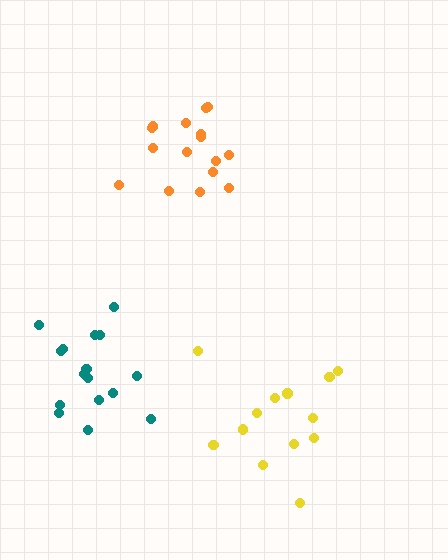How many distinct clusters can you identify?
There are 3 distinct clusters.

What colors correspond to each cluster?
The clusters are colored: yellow, orange, teal.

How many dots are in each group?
Group 1: 13 dots, Group 2: 16 dots, Group 3: 16 dots (45 total).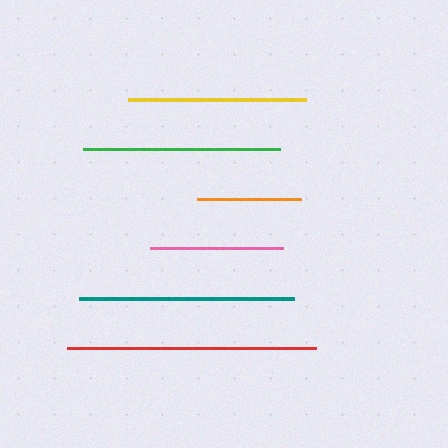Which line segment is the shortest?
The orange line is the shortest at approximately 104 pixels.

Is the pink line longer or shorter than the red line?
The red line is longer than the pink line.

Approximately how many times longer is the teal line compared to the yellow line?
The teal line is approximately 1.2 times the length of the yellow line.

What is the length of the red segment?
The red segment is approximately 249 pixels long.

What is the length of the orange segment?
The orange segment is approximately 104 pixels long.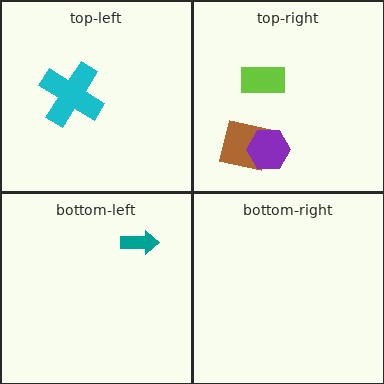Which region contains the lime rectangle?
The top-right region.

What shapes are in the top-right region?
The lime rectangle, the brown square, the purple hexagon.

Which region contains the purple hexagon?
The top-right region.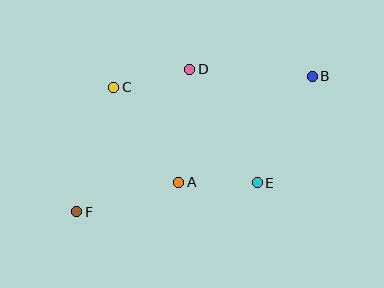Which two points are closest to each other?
Points C and D are closest to each other.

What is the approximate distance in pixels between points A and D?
The distance between A and D is approximately 114 pixels.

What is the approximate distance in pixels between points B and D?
The distance between B and D is approximately 123 pixels.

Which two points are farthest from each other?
Points B and F are farthest from each other.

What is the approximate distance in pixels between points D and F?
The distance between D and F is approximately 182 pixels.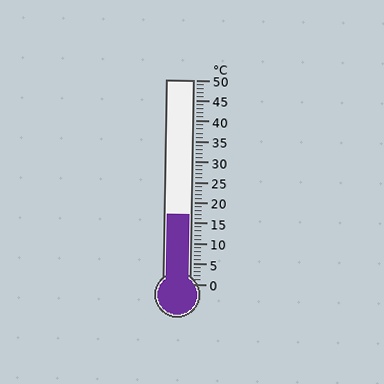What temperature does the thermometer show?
The thermometer shows approximately 17°C.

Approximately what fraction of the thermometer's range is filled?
The thermometer is filled to approximately 35% of its range.